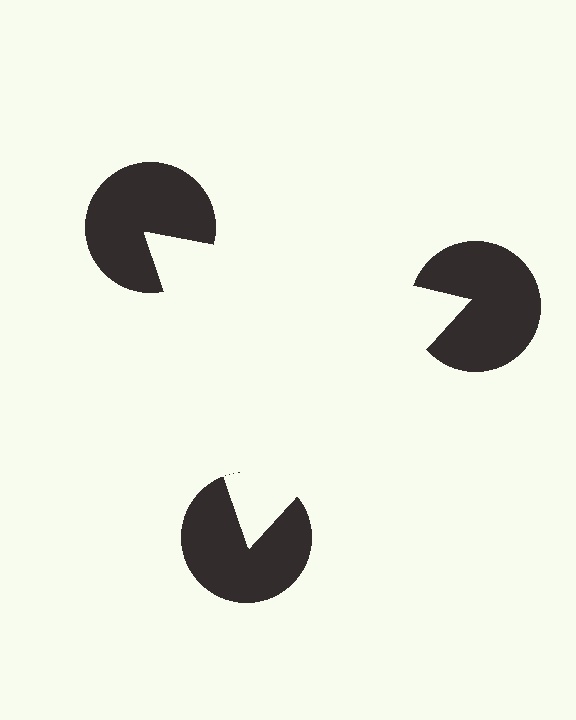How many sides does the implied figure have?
3 sides.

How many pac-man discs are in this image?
There are 3 — one at each vertex of the illusory triangle.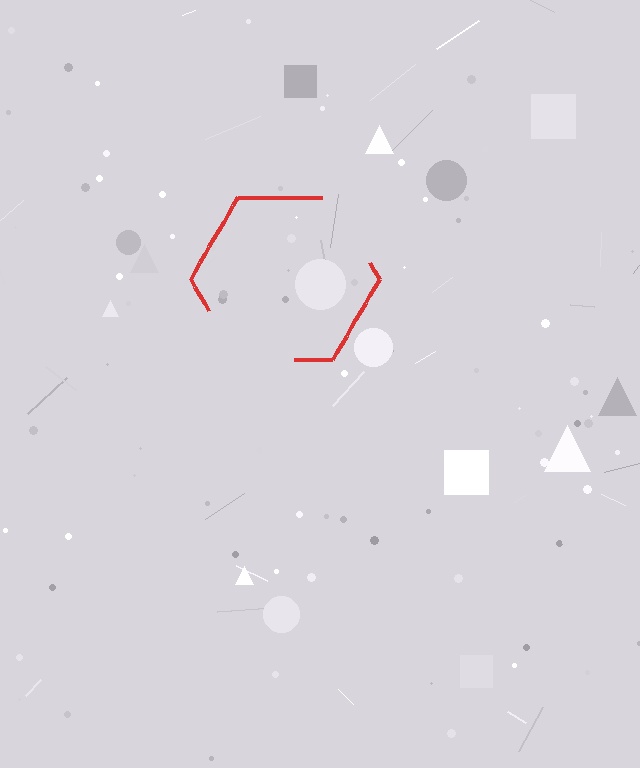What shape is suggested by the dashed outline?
The dashed outline suggests a hexagon.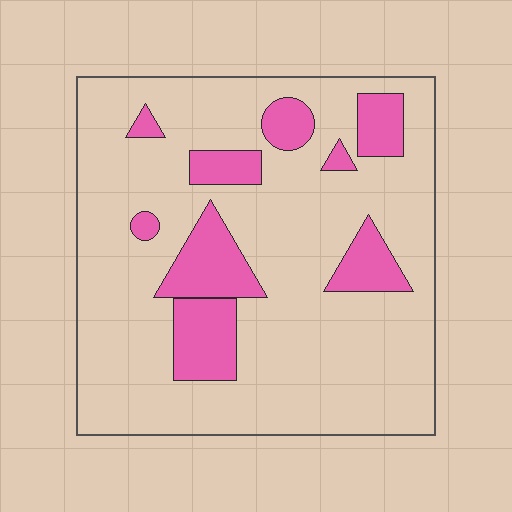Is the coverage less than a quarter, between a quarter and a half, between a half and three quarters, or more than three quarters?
Less than a quarter.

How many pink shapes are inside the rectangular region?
9.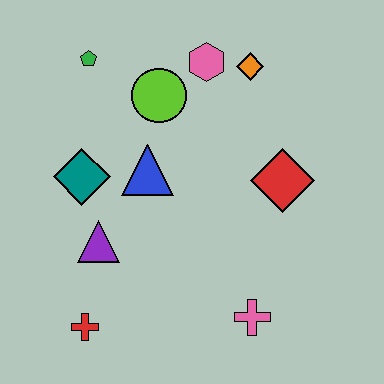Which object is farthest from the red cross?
The orange diamond is farthest from the red cross.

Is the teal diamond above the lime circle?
No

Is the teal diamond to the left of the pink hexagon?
Yes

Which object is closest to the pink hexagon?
The orange diamond is closest to the pink hexagon.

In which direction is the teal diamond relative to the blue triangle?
The teal diamond is to the left of the blue triangle.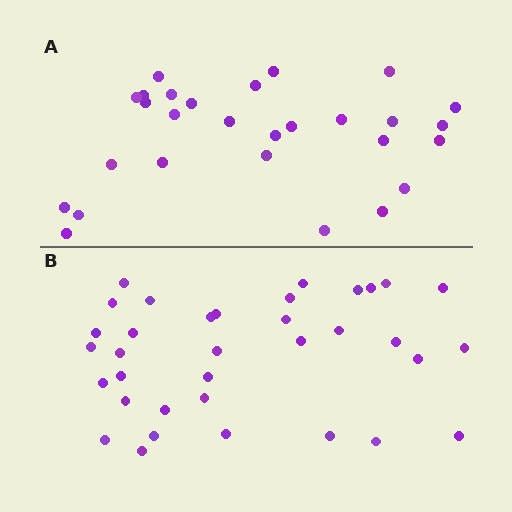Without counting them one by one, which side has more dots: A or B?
Region B (the bottom region) has more dots.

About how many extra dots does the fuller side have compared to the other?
Region B has roughly 8 or so more dots than region A.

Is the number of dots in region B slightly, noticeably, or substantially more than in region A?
Region B has noticeably more, but not dramatically so. The ratio is roughly 1.2 to 1.